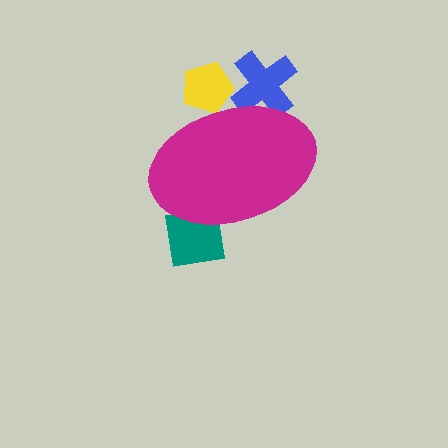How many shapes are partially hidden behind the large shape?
3 shapes are partially hidden.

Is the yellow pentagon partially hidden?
Yes, the yellow pentagon is partially hidden behind the magenta ellipse.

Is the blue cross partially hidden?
Yes, the blue cross is partially hidden behind the magenta ellipse.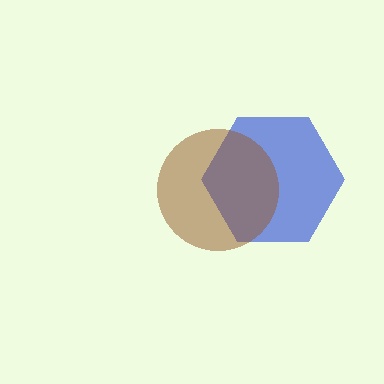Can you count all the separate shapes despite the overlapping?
Yes, there are 2 separate shapes.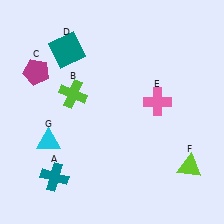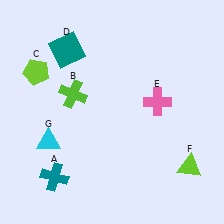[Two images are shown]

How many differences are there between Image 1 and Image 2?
There is 1 difference between the two images.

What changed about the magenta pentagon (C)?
In Image 1, C is magenta. In Image 2, it changed to lime.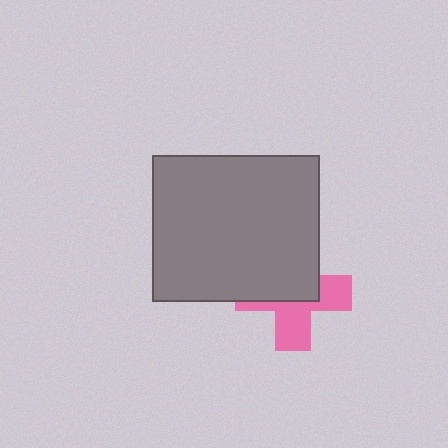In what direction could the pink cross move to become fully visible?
The pink cross could move down. That would shift it out from behind the gray rectangle entirely.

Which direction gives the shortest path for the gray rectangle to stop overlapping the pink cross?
Moving up gives the shortest separation.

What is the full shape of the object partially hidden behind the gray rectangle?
The partially hidden object is a pink cross.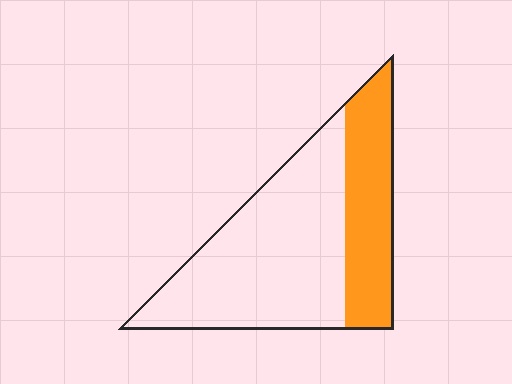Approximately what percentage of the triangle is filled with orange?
Approximately 30%.